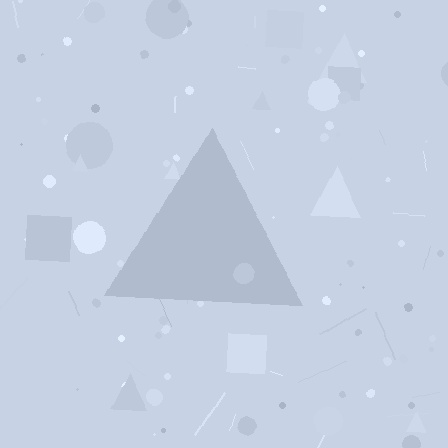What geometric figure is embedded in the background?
A triangle is embedded in the background.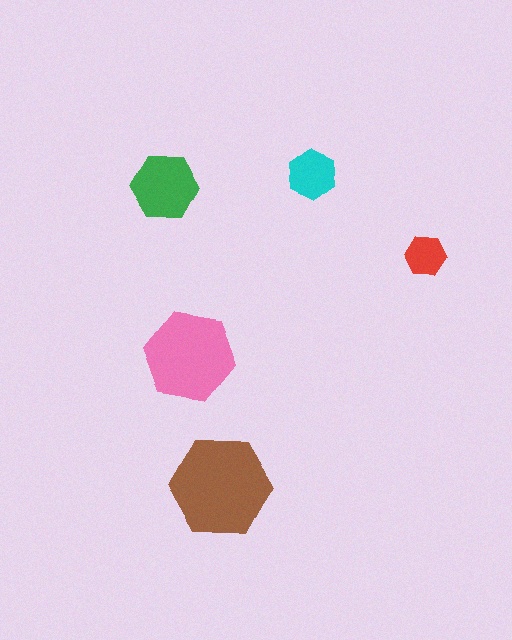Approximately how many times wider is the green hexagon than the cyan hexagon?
About 1.5 times wider.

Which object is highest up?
The cyan hexagon is topmost.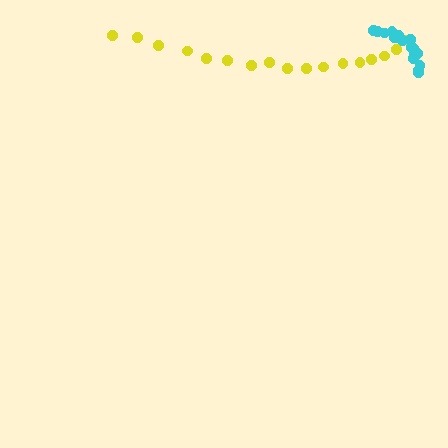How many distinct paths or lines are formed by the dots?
There are 2 distinct paths.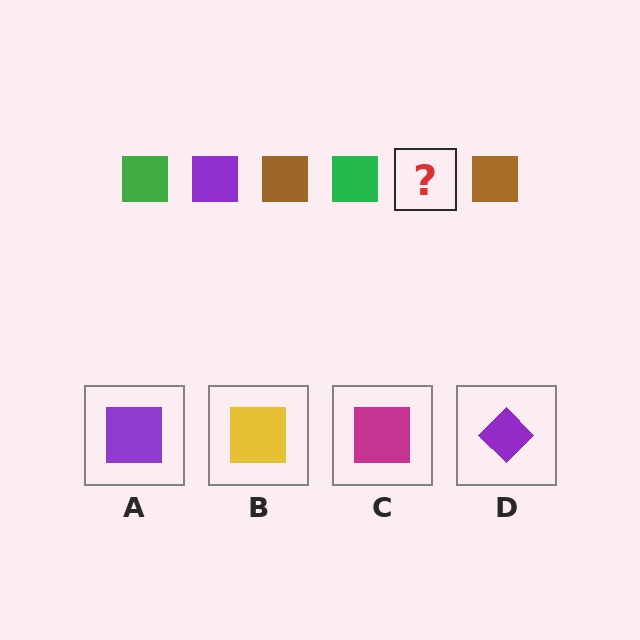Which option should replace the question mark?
Option A.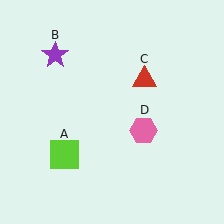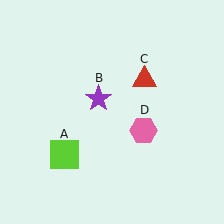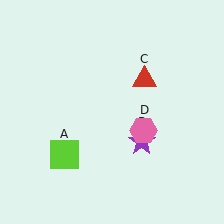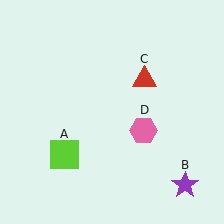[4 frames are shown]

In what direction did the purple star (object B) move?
The purple star (object B) moved down and to the right.